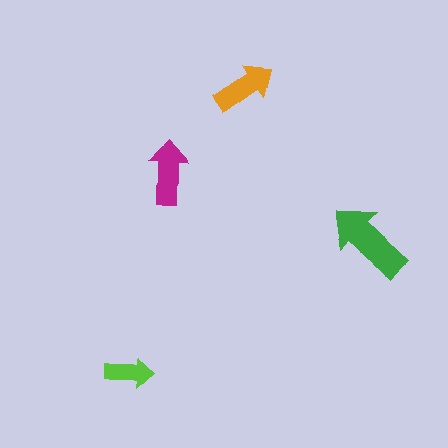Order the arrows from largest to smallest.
the green one, the magenta one, the orange one, the lime one.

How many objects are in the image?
There are 4 objects in the image.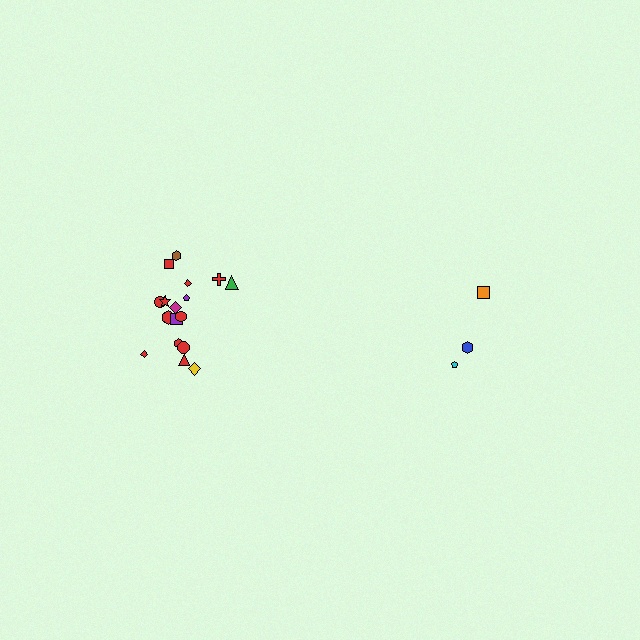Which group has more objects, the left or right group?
The left group.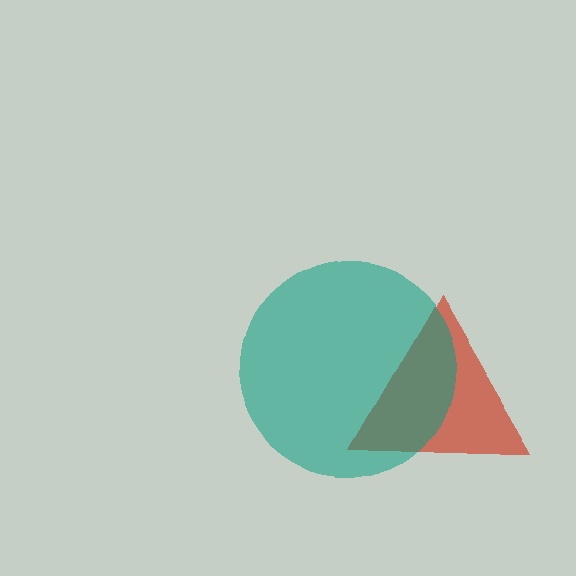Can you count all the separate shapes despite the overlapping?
Yes, there are 2 separate shapes.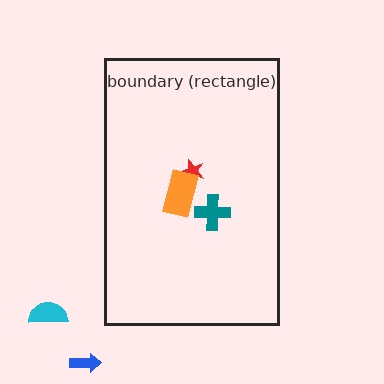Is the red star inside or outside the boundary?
Inside.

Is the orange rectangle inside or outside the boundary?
Inside.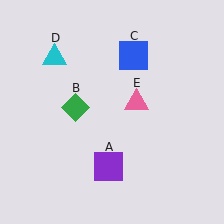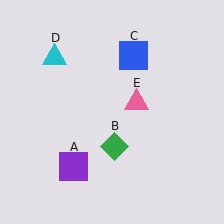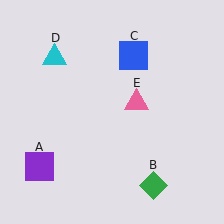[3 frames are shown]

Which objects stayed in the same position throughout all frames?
Blue square (object C) and cyan triangle (object D) and pink triangle (object E) remained stationary.